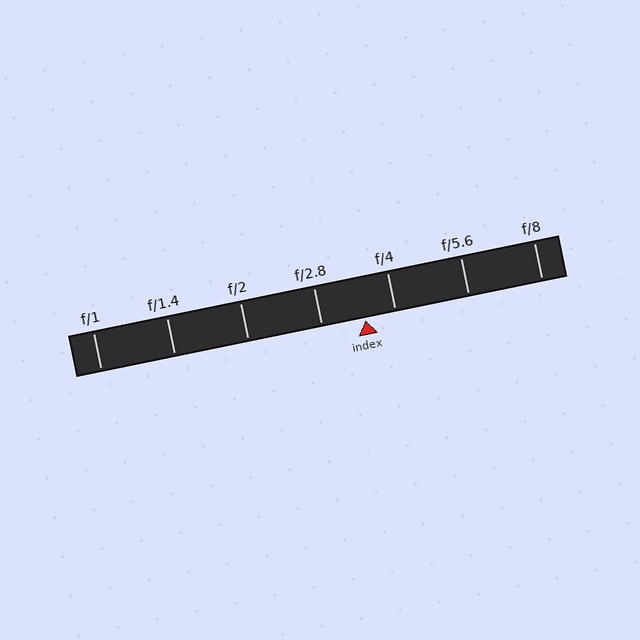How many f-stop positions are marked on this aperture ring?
There are 7 f-stop positions marked.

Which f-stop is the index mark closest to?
The index mark is closest to f/4.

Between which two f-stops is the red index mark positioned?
The index mark is between f/2.8 and f/4.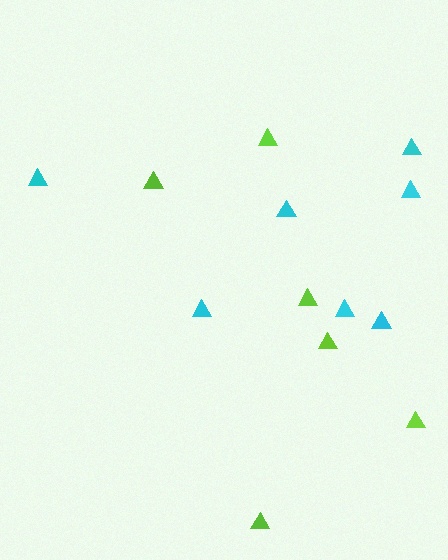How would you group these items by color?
There are 2 groups: one group of cyan triangles (7) and one group of lime triangles (6).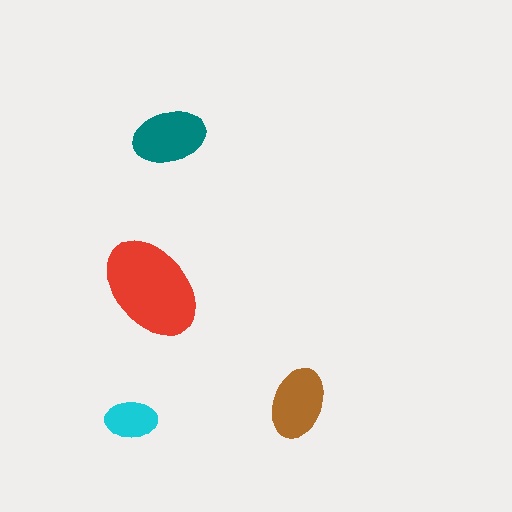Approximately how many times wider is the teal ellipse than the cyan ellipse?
About 1.5 times wider.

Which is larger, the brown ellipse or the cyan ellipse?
The brown one.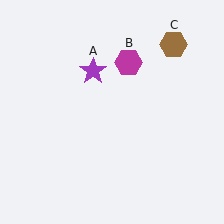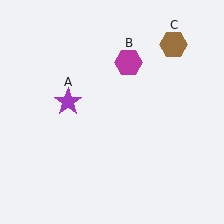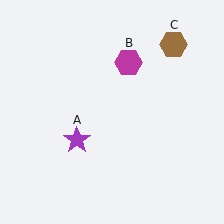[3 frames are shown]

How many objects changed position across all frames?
1 object changed position: purple star (object A).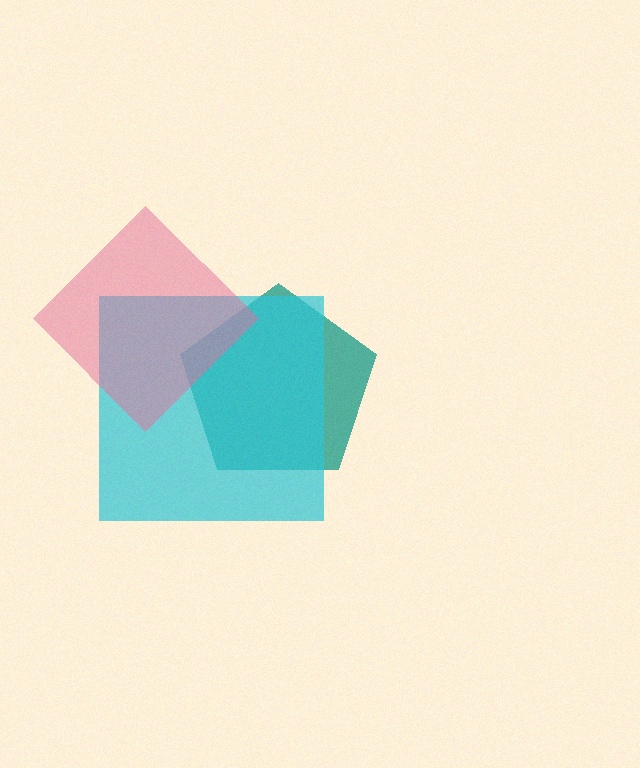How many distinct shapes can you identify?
There are 3 distinct shapes: a teal pentagon, a cyan square, a pink diamond.